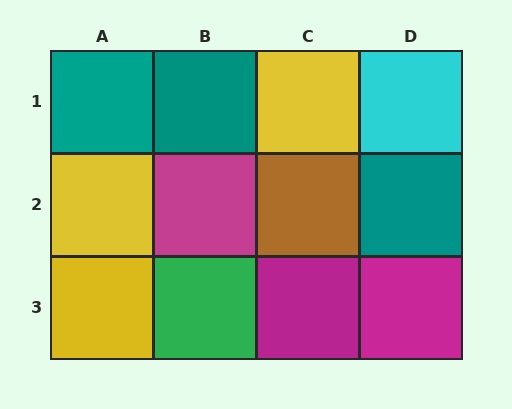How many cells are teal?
3 cells are teal.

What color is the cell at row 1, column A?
Teal.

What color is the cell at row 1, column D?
Cyan.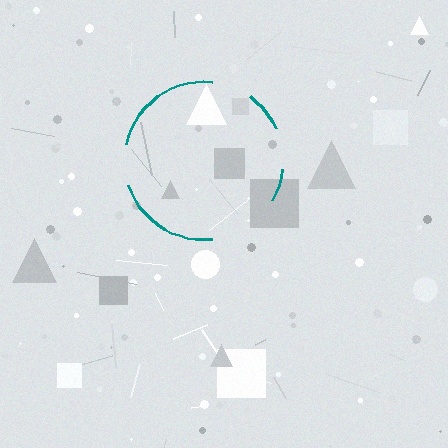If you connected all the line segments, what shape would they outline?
They would outline a circle.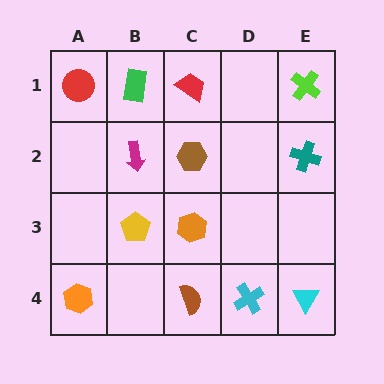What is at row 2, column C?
A brown hexagon.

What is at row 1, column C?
A red trapezoid.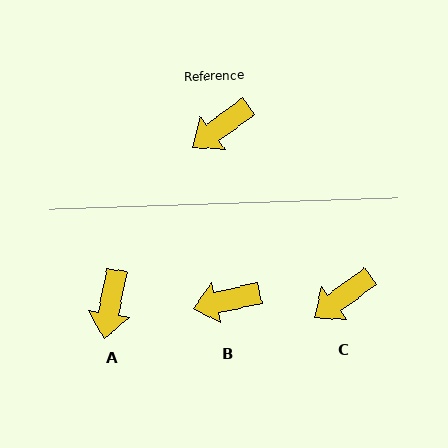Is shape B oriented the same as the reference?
No, it is off by about 24 degrees.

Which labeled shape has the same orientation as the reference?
C.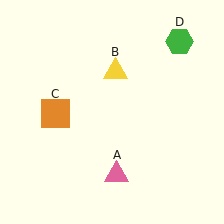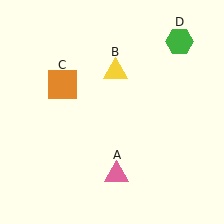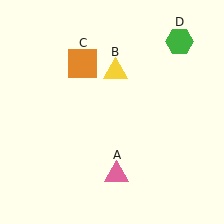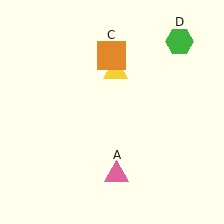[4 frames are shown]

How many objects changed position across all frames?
1 object changed position: orange square (object C).